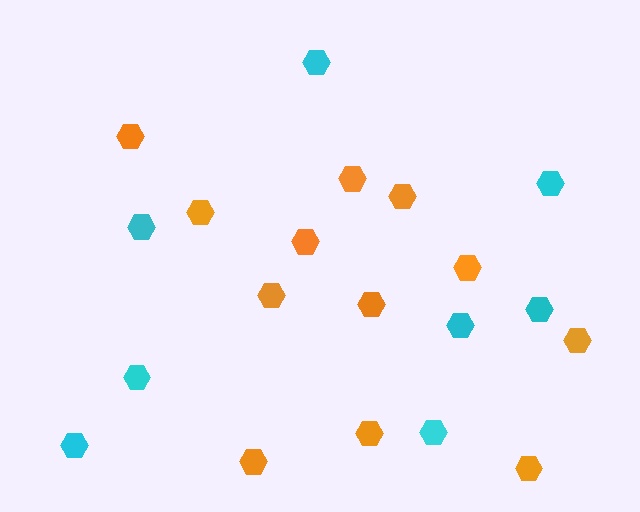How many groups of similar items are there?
There are 2 groups: one group of cyan hexagons (8) and one group of orange hexagons (12).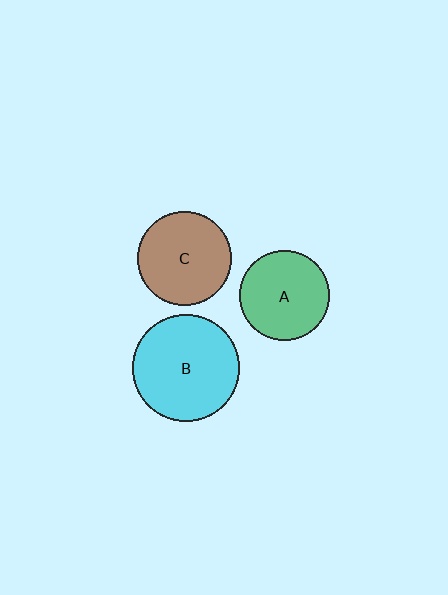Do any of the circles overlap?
No, none of the circles overlap.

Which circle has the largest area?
Circle B (cyan).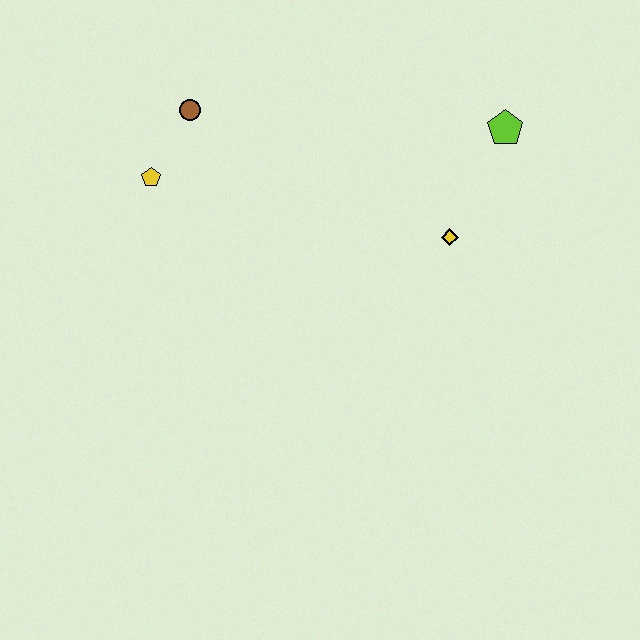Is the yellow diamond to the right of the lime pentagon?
No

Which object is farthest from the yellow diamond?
The yellow pentagon is farthest from the yellow diamond.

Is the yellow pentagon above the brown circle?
No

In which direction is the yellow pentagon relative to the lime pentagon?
The yellow pentagon is to the left of the lime pentagon.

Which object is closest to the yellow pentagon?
The brown circle is closest to the yellow pentagon.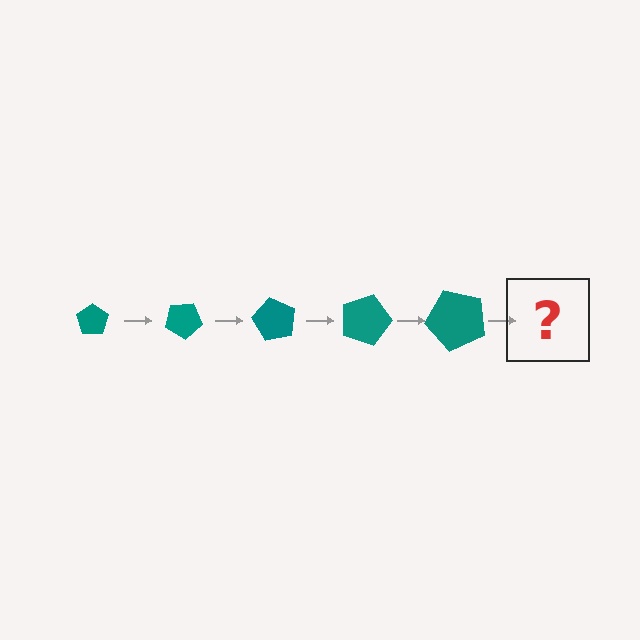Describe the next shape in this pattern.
It should be a pentagon, larger than the previous one and rotated 150 degrees from the start.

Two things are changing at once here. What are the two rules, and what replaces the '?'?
The two rules are that the pentagon grows larger each step and it rotates 30 degrees each step. The '?' should be a pentagon, larger than the previous one and rotated 150 degrees from the start.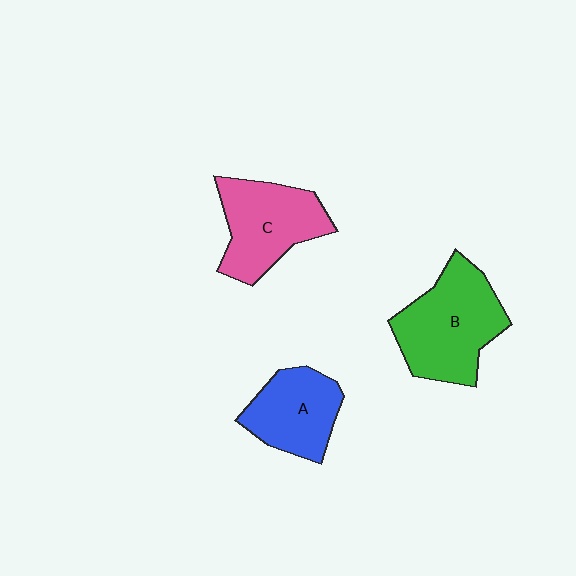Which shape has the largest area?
Shape B (green).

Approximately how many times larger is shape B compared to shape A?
Approximately 1.4 times.